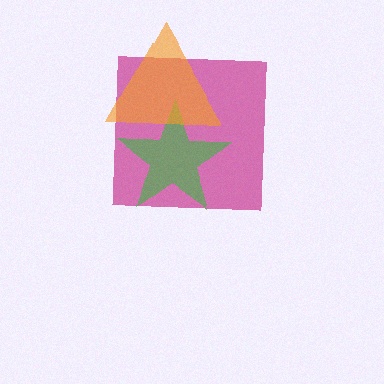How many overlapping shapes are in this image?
There are 3 overlapping shapes in the image.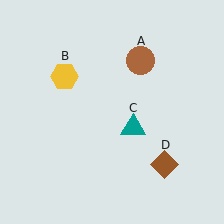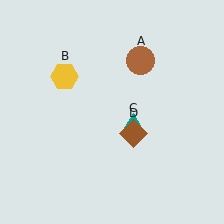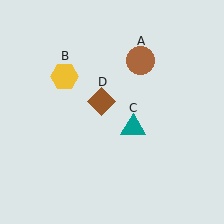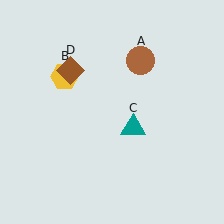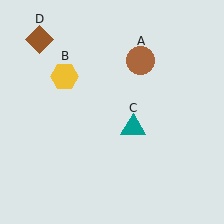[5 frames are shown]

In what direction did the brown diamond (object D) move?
The brown diamond (object D) moved up and to the left.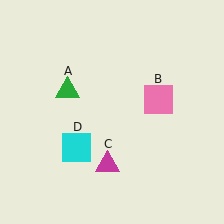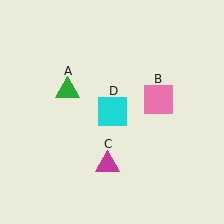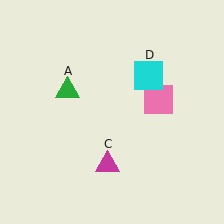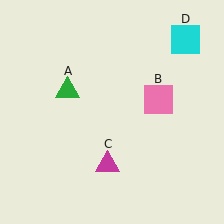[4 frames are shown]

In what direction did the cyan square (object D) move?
The cyan square (object D) moved up and to the right.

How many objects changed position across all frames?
1 object changed position: cyan square (object D).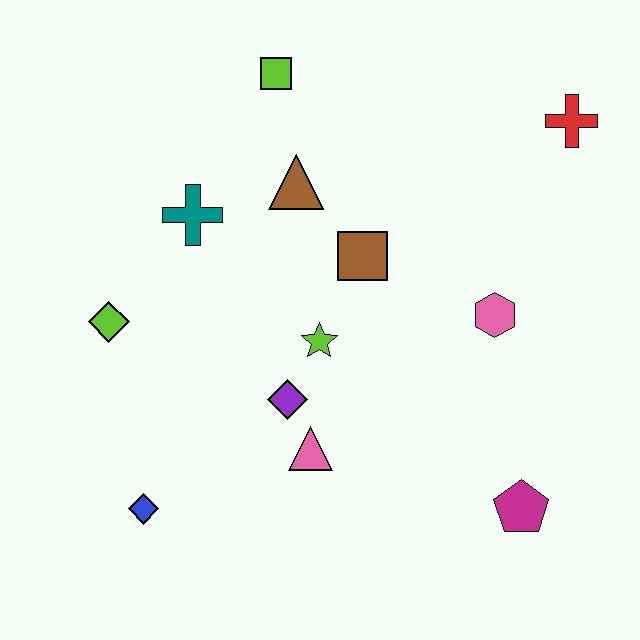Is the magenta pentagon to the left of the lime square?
No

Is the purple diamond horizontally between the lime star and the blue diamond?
Yes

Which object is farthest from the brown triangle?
The magenta pentagon is farthest from the brown triangle.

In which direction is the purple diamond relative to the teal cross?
The purple diamond is below the teal cross.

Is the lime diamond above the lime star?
Yes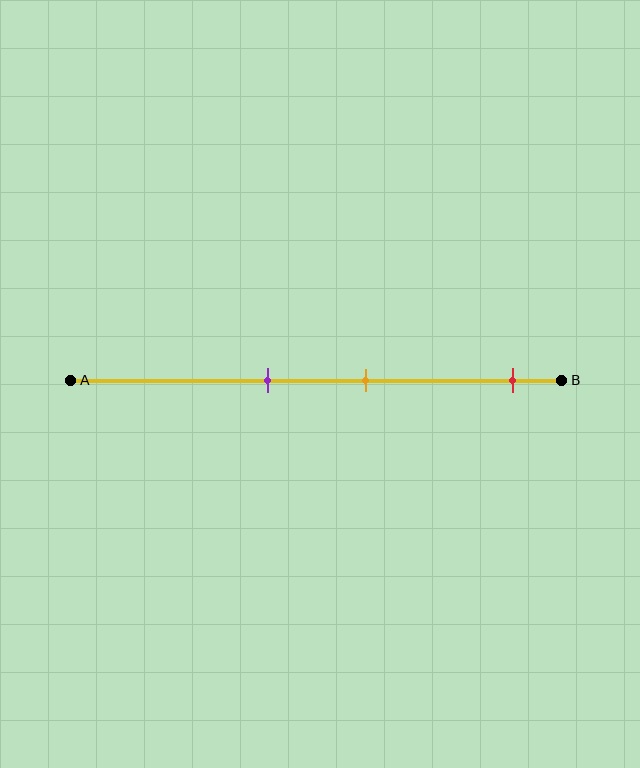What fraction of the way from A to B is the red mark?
The red mark is approximately 90% (0.9) of the way from A to B.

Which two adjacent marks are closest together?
The purple and orange marks are the closest adjacent pair.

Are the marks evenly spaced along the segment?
No, the marks are not evenly spaced.